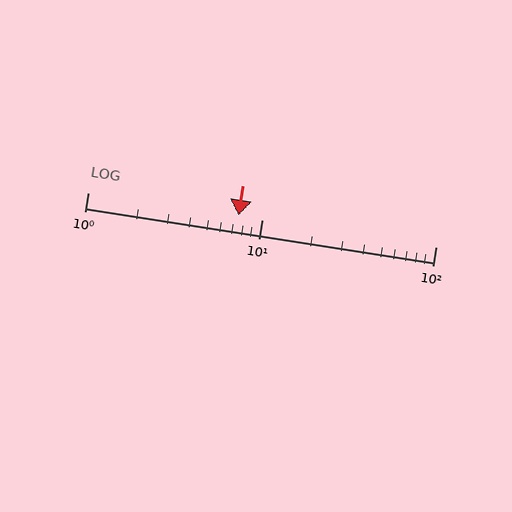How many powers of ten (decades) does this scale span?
The scale spans 2 decades, from 1 to 100.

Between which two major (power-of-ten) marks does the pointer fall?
The pointer is between 1 and 10.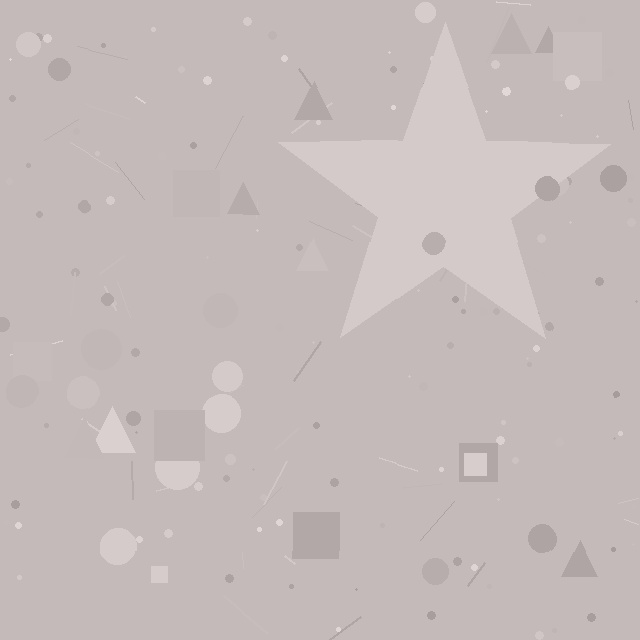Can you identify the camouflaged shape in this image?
The camouflaged shape is a star.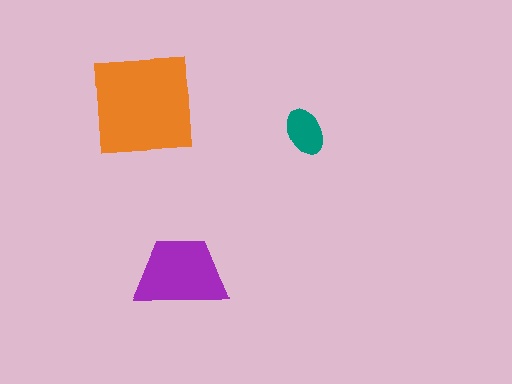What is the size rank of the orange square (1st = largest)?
1st.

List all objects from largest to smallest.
The orange square, the purple trapezoid, the teal ellipse.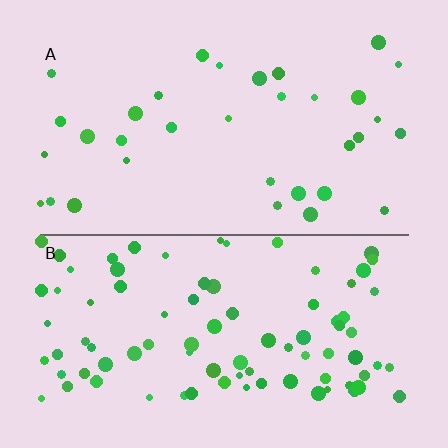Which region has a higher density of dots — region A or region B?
B (the bottom).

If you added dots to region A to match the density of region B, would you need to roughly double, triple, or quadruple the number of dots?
Approximately triple.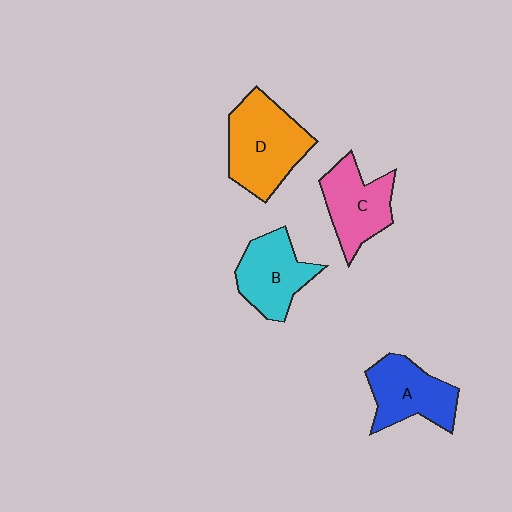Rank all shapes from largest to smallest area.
From largest to smallest: D (orange), A (blue), C (pink), B (cyan).